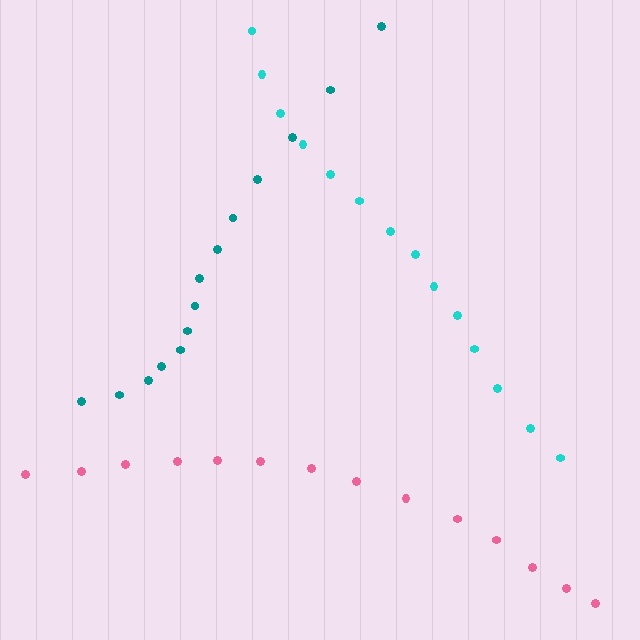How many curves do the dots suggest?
There are 3 distinct paths.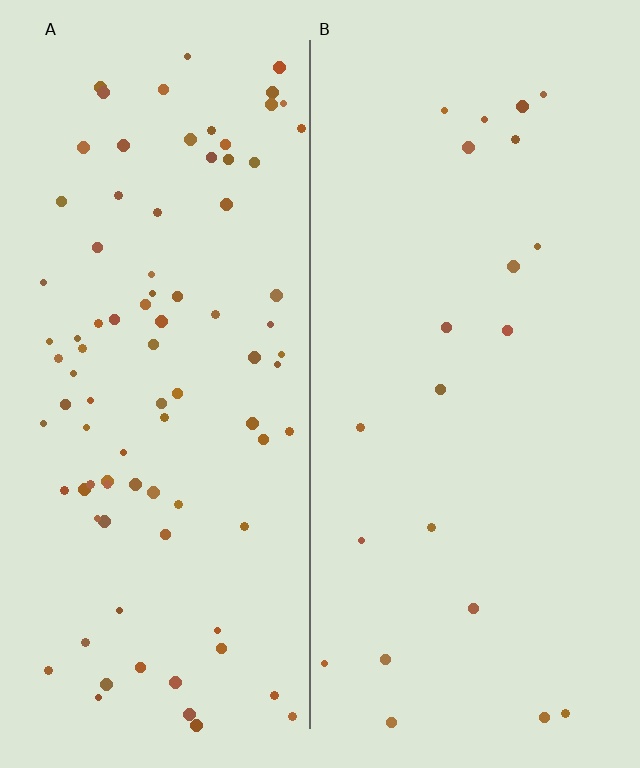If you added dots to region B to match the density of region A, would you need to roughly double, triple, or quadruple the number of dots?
Approximately quadruple.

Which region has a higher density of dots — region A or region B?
A (the left).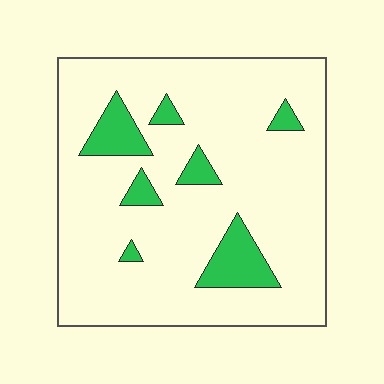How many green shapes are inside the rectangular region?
7.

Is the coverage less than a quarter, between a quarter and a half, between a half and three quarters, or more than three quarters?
Less than a quarter.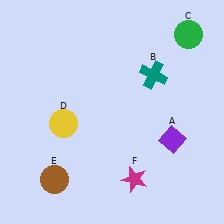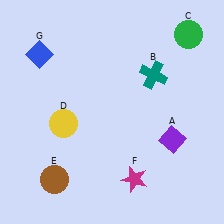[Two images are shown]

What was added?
A blue diamond (G) was added in Image 2.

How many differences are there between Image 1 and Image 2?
There is 1 difference between the two images.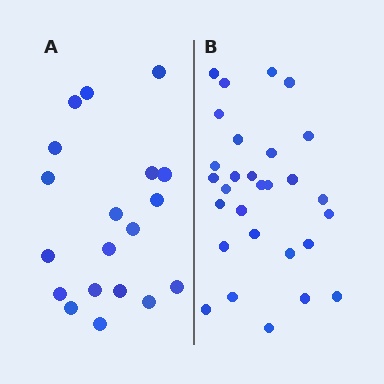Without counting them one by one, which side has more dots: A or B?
Region B (the right region) has more dots.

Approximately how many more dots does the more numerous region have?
Region B has roughly 10 or so more dots than region A.